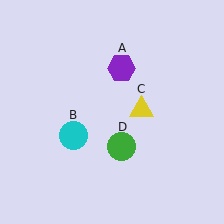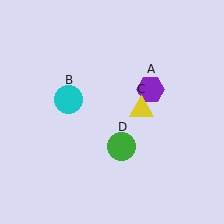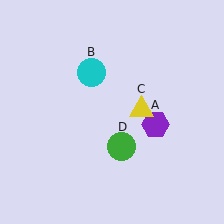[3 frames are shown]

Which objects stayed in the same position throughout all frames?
Yellow triangle (object C) and green circle (object D) remained stationary.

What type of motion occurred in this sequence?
The purple hexagon (object A), cyan circle (object B) rotated clockwise around the center of the scene.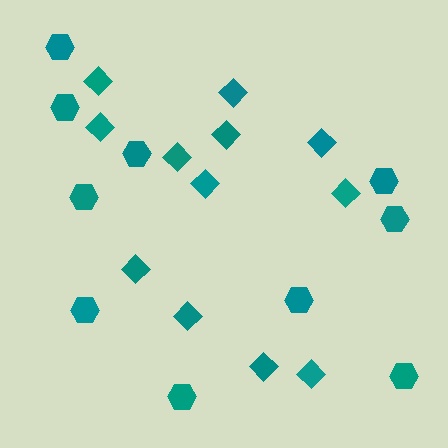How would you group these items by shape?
There are 2 groups: one group of diamonds (12) and one group of hexagons (10).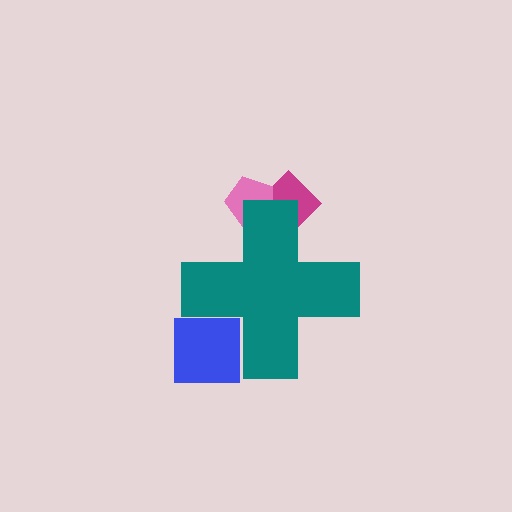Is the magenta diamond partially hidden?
Yes, the magenta diamond is partially hidden behind the teal cross.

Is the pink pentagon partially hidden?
Yes, the pink pentagon is partially hidden behind the teal cross.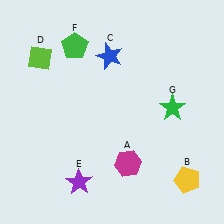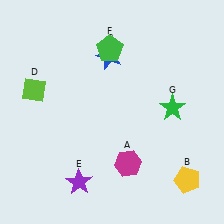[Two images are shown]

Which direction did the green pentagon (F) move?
The green pentagon (F) moved right.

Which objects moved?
The objects that moved are: the lime diamond (D), the green pentagon (F).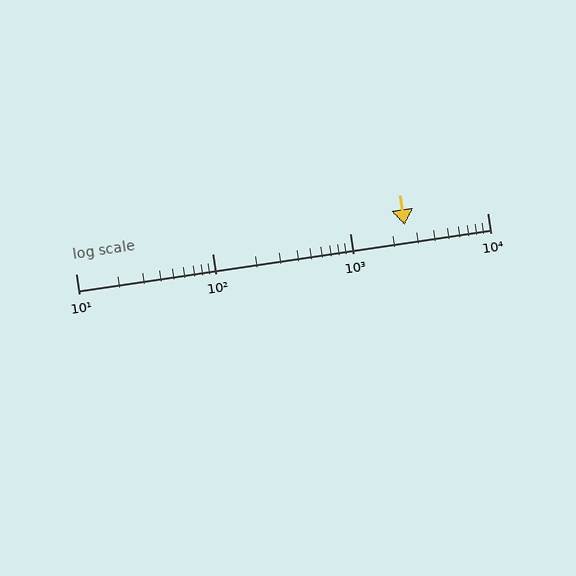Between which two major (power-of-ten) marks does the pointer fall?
The pointer is between 1000 and 10000.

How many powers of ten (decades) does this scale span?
The scale spans 3 decades, from 10 to 10000.